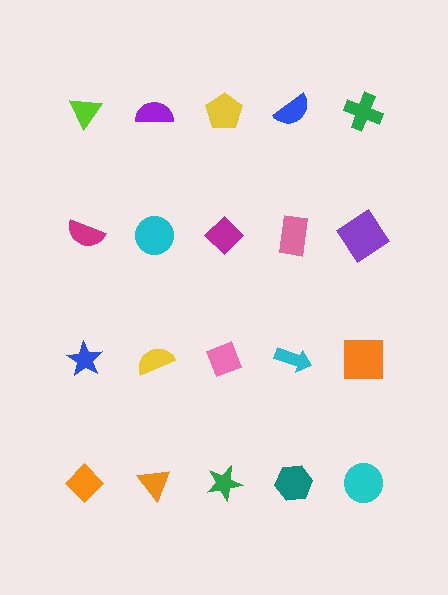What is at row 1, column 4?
A blue semicircle.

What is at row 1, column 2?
A purple semicircle.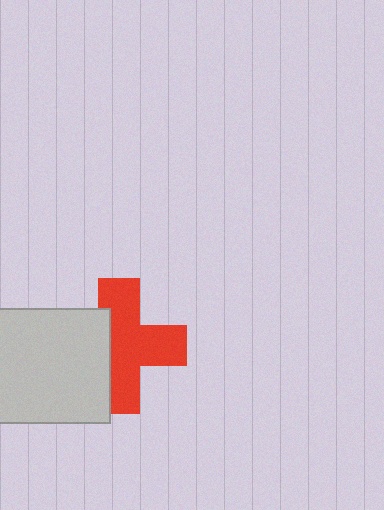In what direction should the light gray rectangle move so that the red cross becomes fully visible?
The light gray rectangle should move left. That is the shortest direction to clear the overlap and leave the red cross fully visible.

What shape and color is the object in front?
The object in front is a light gray rectangle.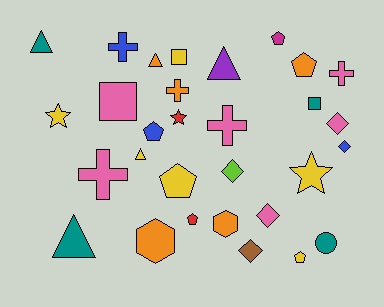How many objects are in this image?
There are 30 objects.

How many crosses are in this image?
There are 5 crosses.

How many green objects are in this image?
There are no green objects.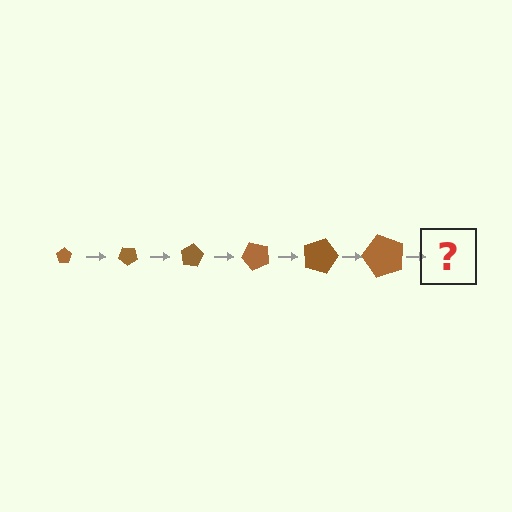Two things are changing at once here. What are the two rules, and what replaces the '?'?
The two rules are that the pentagon grows larger each step and it rotates 40 degrees each step. The '?' should be a pentagon, larger than the previous one and rotated 240 degrees from the start.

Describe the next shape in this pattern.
It should be a pentagon, larger than the previous one and rotated 240 degrees from the start.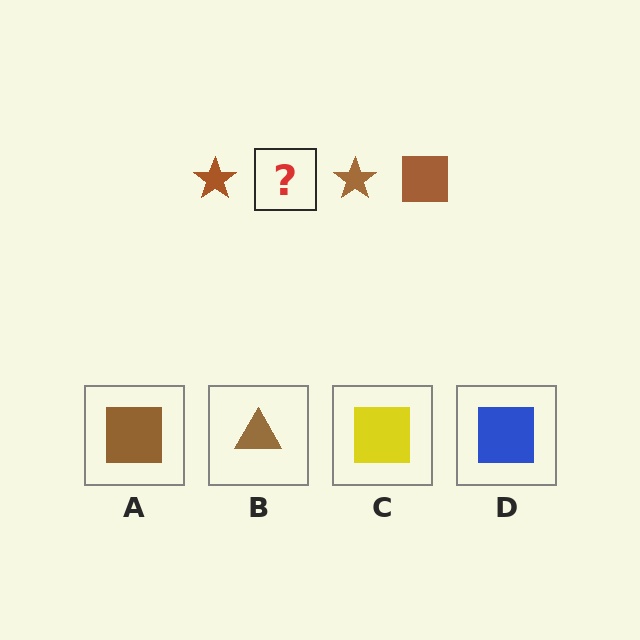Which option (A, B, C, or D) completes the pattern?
A.